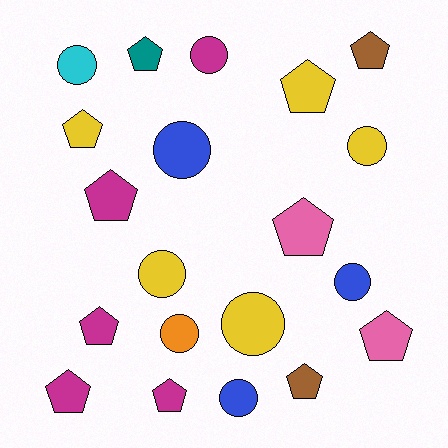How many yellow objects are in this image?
There are 5 yellow objects.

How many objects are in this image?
There are 20 objects.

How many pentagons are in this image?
There are 11 pentagons.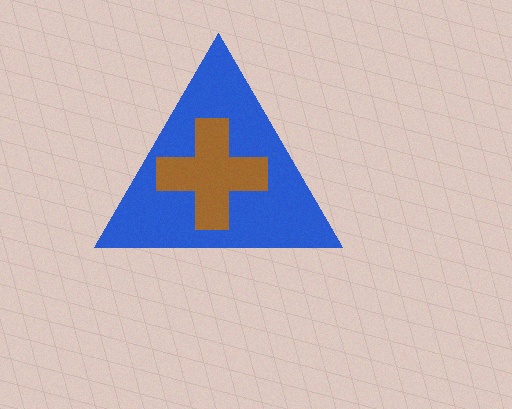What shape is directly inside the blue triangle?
The brown cross.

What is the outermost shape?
The blue triangle.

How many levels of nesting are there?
2.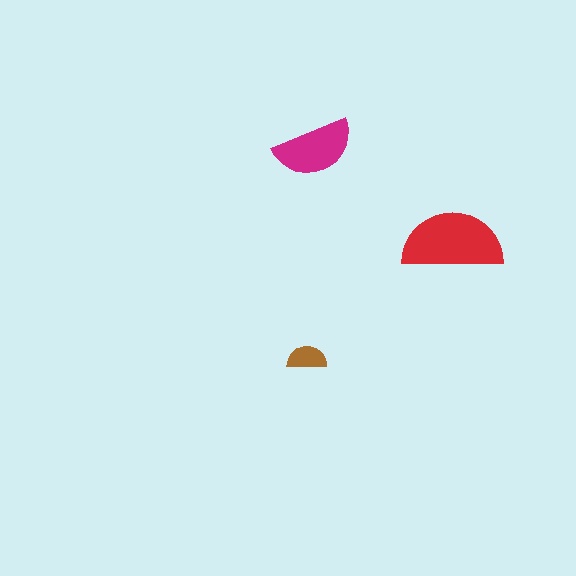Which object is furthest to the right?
The red semicircle is rightmost.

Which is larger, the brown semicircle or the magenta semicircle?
The magenta one.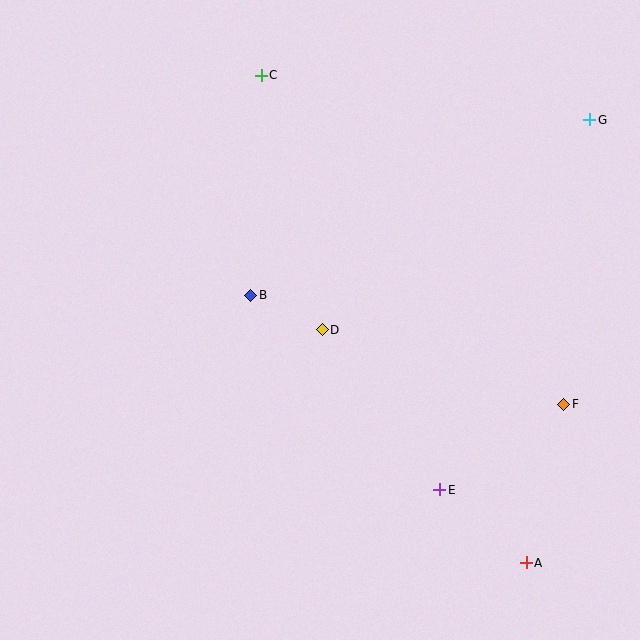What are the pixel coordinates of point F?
Point F is at (564, 404).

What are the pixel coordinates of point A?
Point A is at (526, 563).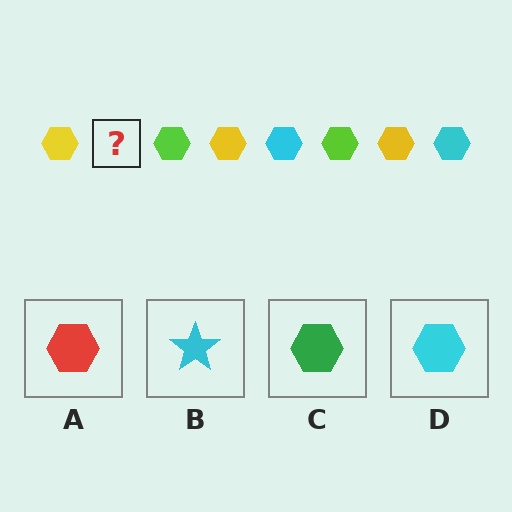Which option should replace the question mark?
Option D.